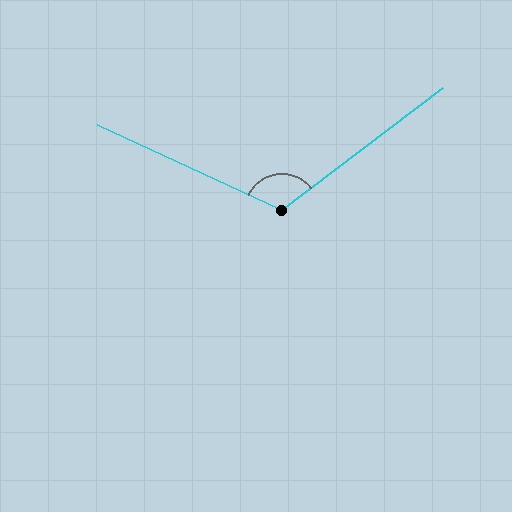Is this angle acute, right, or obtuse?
It is obtuse.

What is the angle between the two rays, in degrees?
Approximately 118 degrees.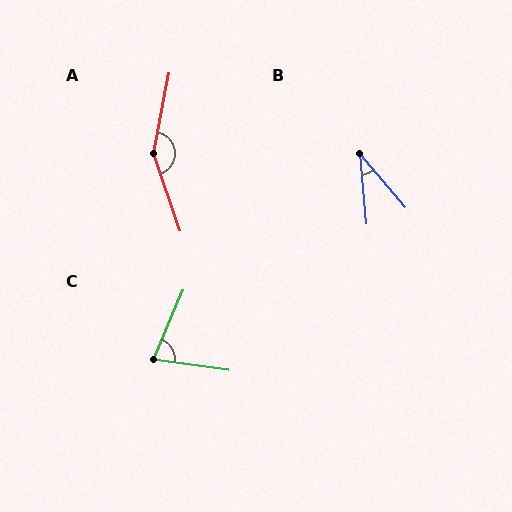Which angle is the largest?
A, at approximately 151 degrees.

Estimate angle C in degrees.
Approximately 75 degrees.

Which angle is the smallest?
B, at approximately 35 degrees.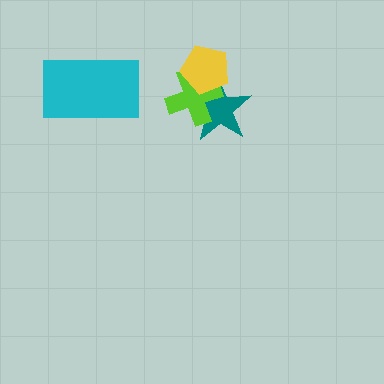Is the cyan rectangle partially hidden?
No, no other shape covers it.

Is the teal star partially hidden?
Yes, it is partially covered by another shape.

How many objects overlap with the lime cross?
2 objects overlap with the lime cross.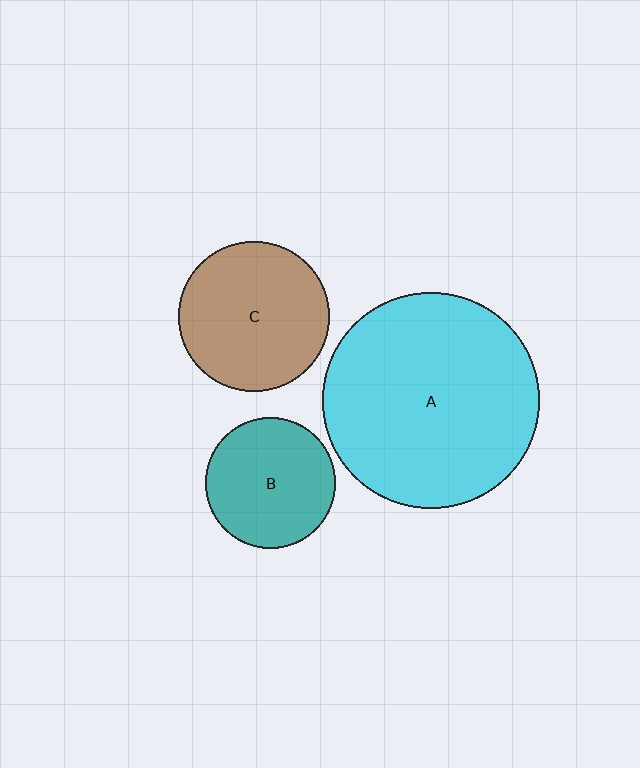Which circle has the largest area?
Circle A (cyan).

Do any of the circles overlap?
No, none of the circles overlap.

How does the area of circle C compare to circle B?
Approximately 1.3 times.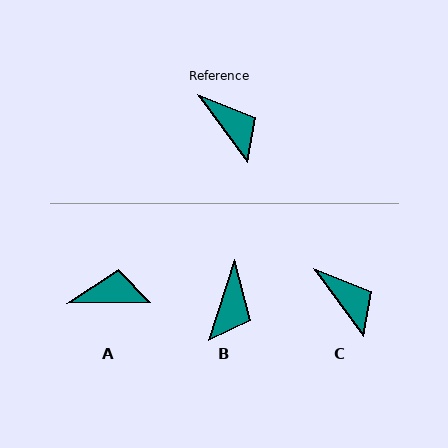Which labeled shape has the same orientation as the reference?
C.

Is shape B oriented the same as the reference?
No, it is off by about 54 degrees.